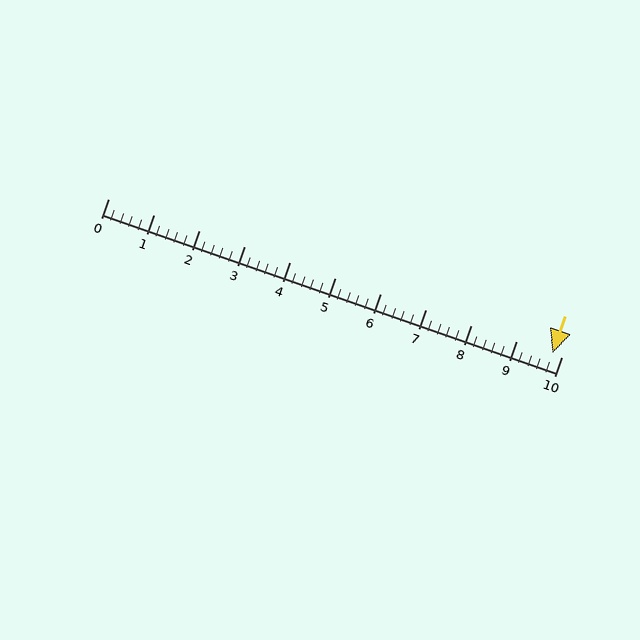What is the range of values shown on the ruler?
The ruler shows values from 0 to 10.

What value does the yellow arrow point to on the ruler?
The yellow arrow points to approximately 9.8.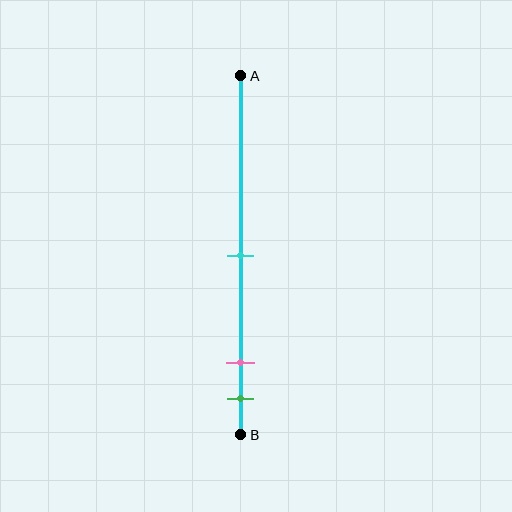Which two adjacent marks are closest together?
The pink and green marks are the closest adjacent pair.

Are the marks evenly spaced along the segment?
No, the marks are not evenly spaced.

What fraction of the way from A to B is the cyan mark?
The cyan mark is approximately 50% (0.5) of the way from A to B.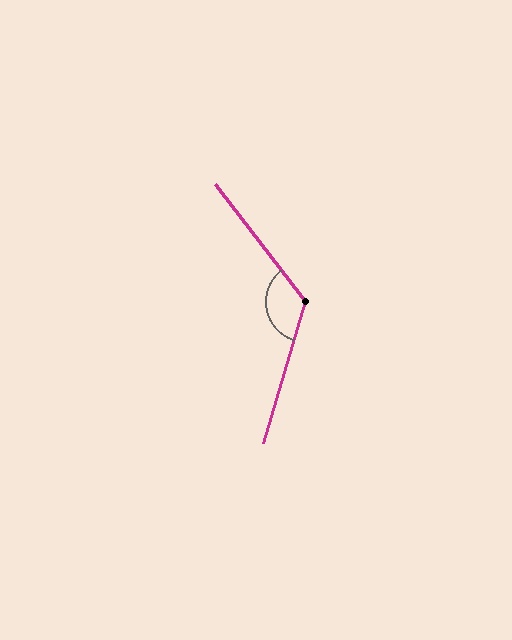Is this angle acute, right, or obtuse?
It is obtuse.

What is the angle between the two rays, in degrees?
Approximately 126 degrees.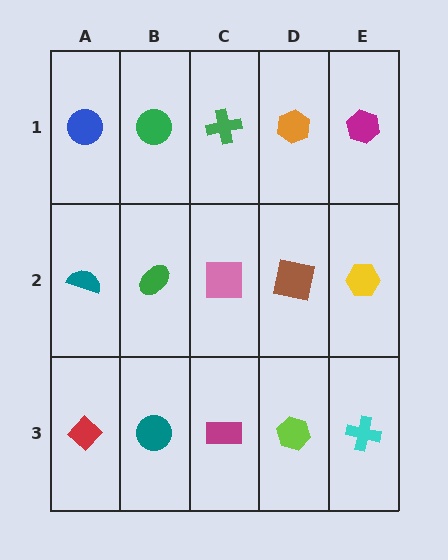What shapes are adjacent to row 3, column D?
A brown square (row 2, column D), a magenta rectangle (row 3, column C), a cyan cross (row 3, column E).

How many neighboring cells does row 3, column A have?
2.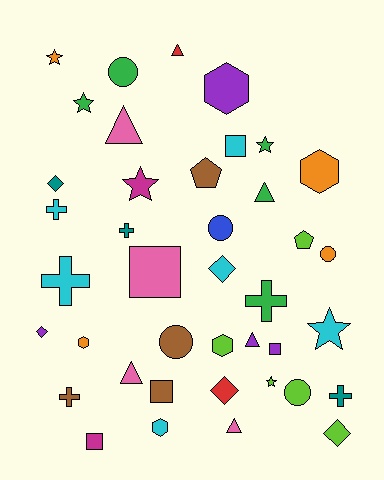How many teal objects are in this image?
There are 3 teal objects.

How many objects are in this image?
There are 40 objects.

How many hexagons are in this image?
There are 5 hexagons.